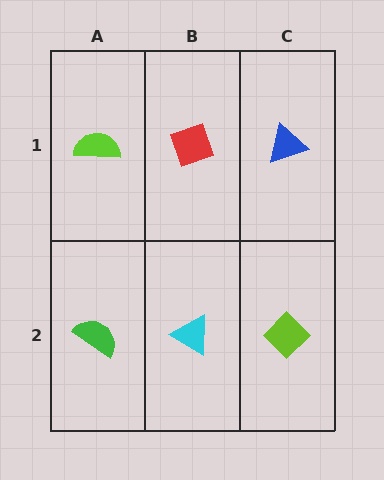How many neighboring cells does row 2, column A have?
2.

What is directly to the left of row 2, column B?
A green semicircle.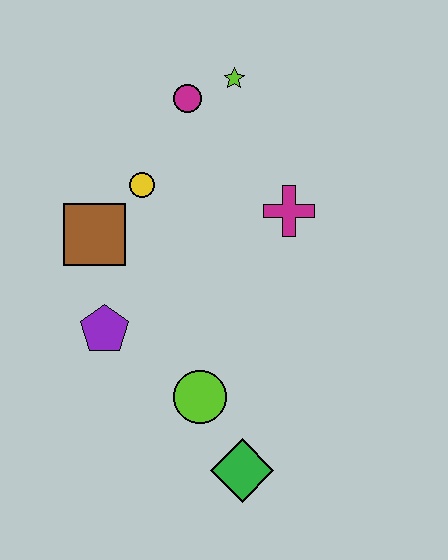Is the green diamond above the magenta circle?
No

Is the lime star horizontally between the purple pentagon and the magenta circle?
No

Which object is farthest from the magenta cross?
The green diamond is farthest from the magenta cross.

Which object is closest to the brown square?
The yellow circle is closest to the brown square.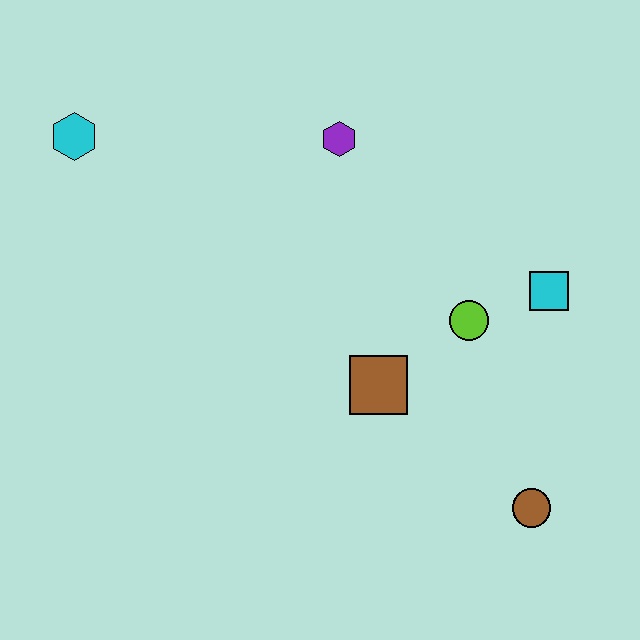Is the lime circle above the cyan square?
No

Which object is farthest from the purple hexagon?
The brown circle is farthest from the purple hexagon.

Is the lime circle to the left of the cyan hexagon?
No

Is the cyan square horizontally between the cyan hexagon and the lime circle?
No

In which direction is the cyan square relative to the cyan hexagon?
The cyan square is to the right of the cyan hexagon.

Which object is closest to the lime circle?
The cyan square is closest to the lime circle.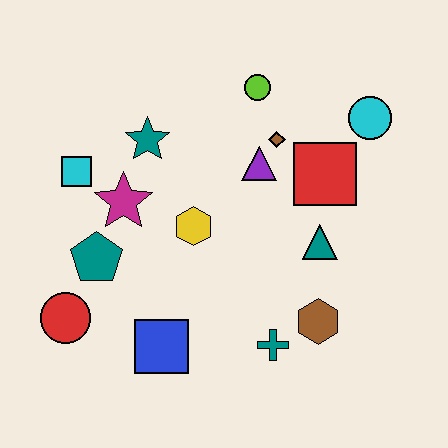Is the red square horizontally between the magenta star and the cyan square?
No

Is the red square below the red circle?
No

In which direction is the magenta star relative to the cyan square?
The magenta star is to the right of the cyan square.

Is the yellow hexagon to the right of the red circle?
Yes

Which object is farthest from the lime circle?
The red circle is farthest from the lime circle.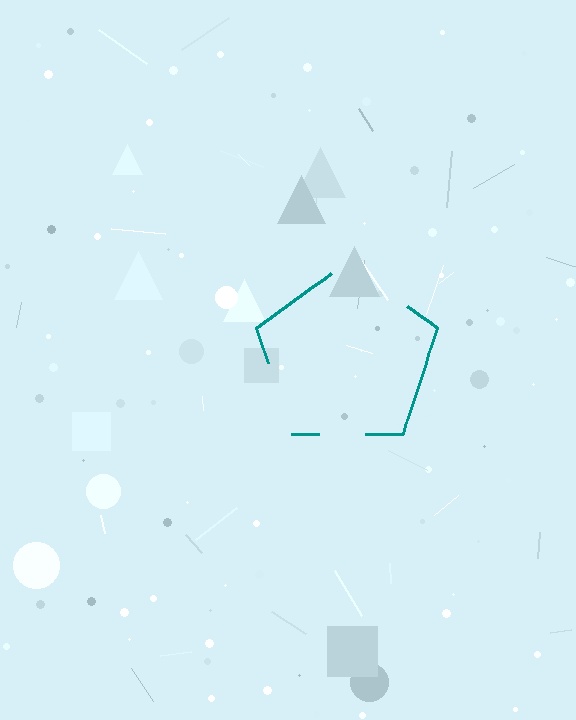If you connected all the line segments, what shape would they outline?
They would outline a pentagon.